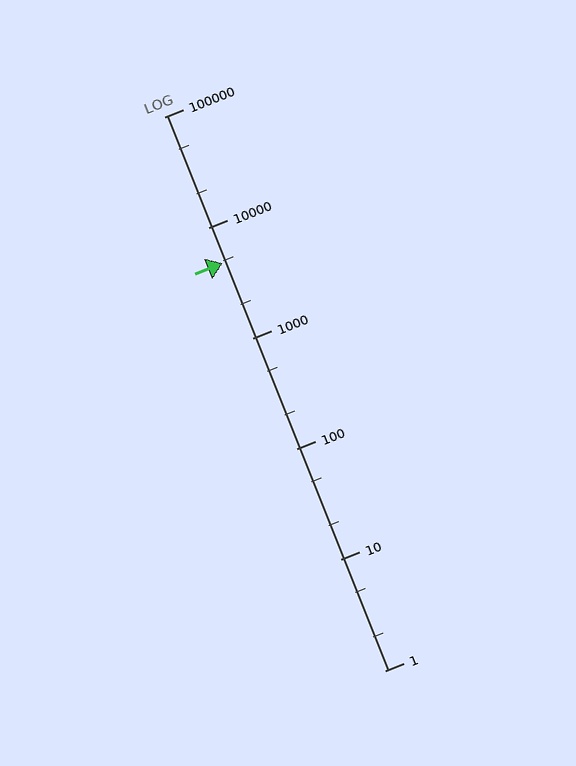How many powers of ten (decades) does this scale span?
The scale spans 5 decades, from 1 to 100000.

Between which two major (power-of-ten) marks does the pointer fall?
The pointer is between 1000 and 10000.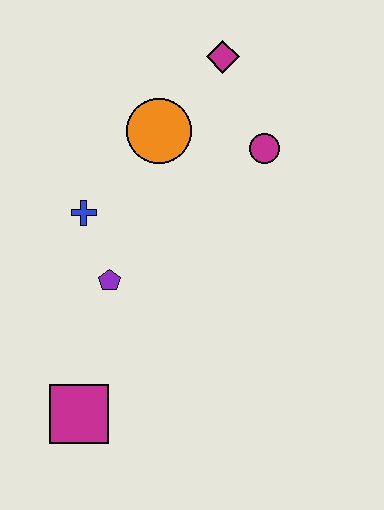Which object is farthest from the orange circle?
The magenta square is farthest from the orange circle.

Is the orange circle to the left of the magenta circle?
Yes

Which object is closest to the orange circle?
The magenta diamond is closest to the orange circle.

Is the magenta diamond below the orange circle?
No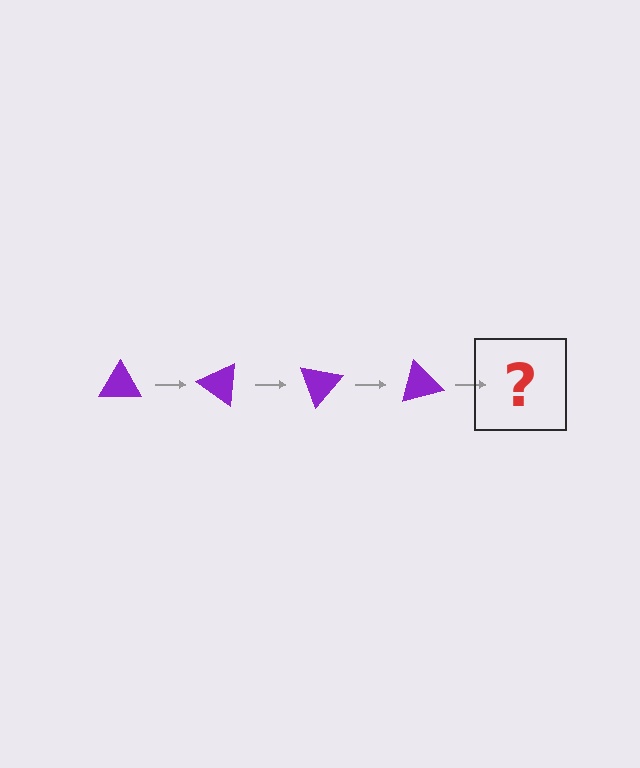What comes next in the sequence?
The next element should be a purple triangle rotated 140 degrees.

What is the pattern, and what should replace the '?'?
The pattern is that the triangle rotates 35 degrees each step. The '?' should be a purple triangle rotated 140 degrees.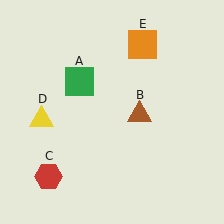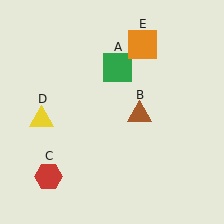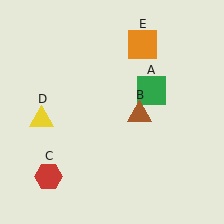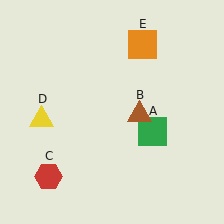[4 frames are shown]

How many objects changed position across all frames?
1 object changed position: green square (object A).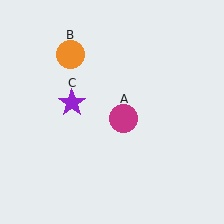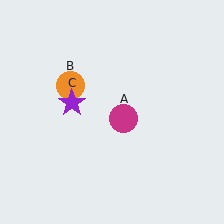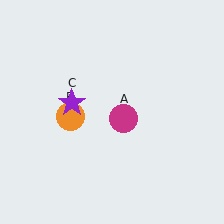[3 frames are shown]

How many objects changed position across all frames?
1 object changed position: orange circle (object B).